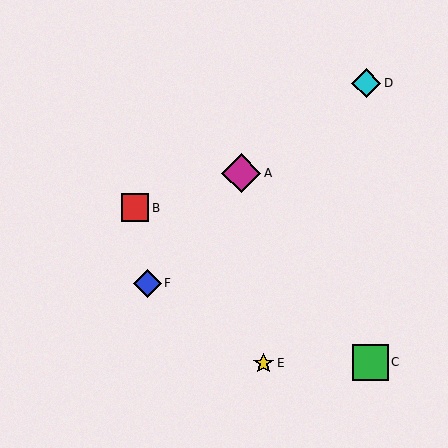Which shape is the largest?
The magenta diamond (labeled A) is the largest.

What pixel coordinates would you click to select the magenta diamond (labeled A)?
Click at (241, 173) to select the magenta diamond A.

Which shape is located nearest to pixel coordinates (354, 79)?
The cyan diamond (labeled D) at (366, 83) is nearest to that location.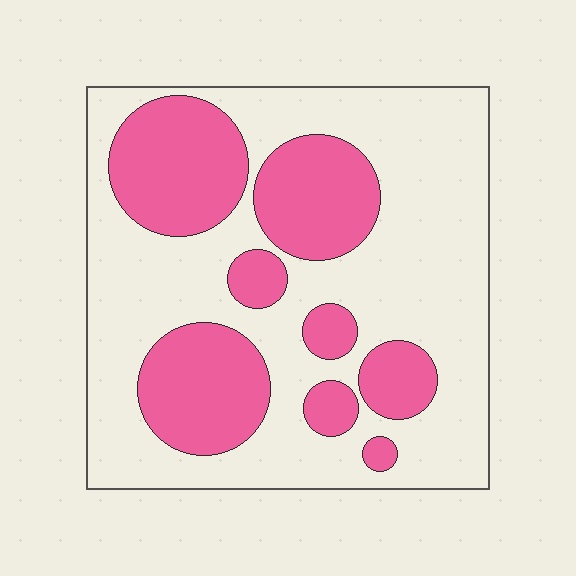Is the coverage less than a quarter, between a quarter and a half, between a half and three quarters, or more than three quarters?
Between a quarter and a half.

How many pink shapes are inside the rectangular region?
8.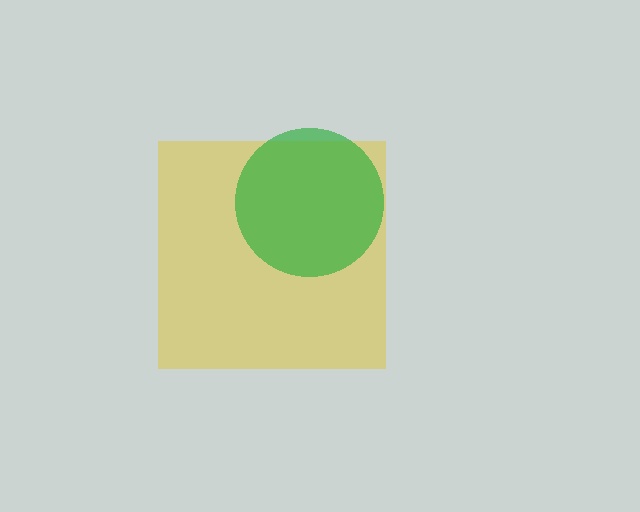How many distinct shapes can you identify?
There are 2 distinct shapes: a yellow square, a green circle.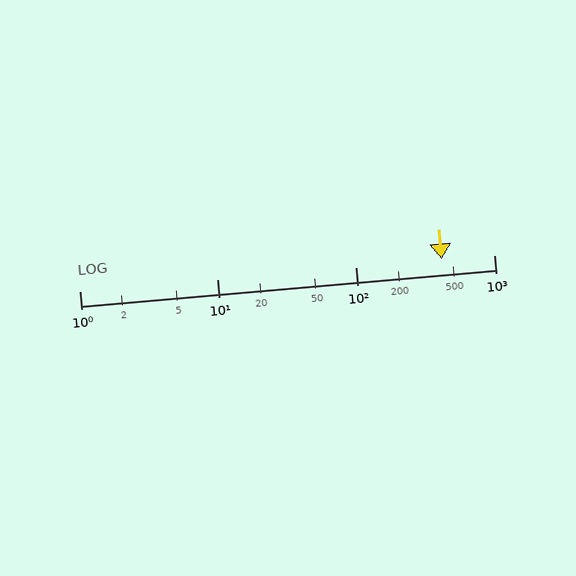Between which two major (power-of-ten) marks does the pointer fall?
The pointer is between 100 and 1000.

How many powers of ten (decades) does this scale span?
The scale spans 3 decades, from 1 to 1000.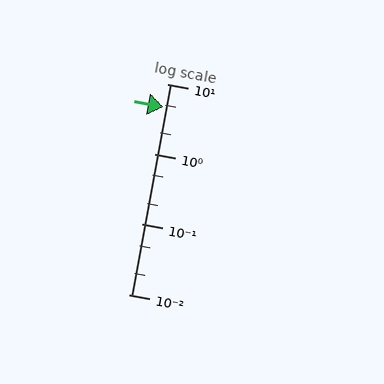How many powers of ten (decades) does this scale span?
The scale spans 3 decades, from 0.01 to 10.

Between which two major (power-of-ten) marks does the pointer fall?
The pointer is between 1 and 10.